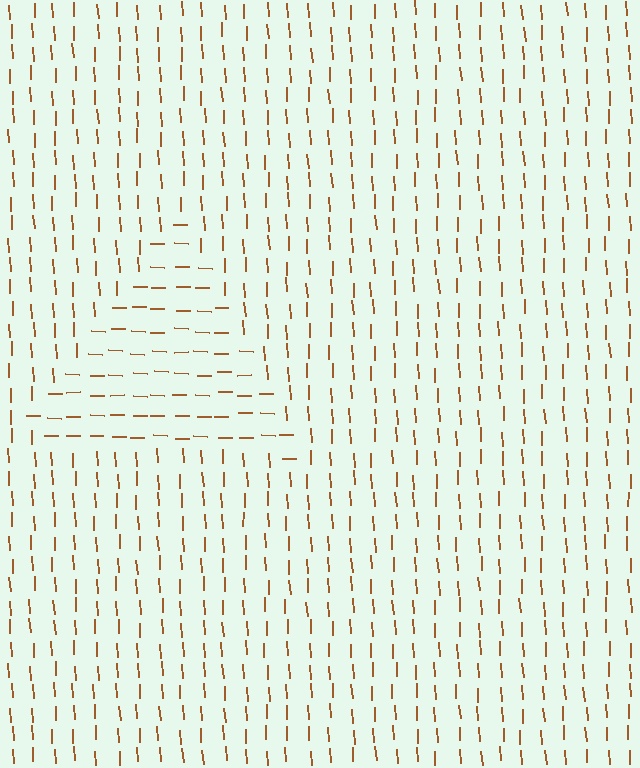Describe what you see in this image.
The image is filled with small brown line segments. A triangle region in the image has lines oriented differently from the surrounding lines, creating a visible texture boundary.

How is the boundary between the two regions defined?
The boundary is defined purely by a change in line orientation (approximately 86 degrees difference). All lines are the same color and thickness.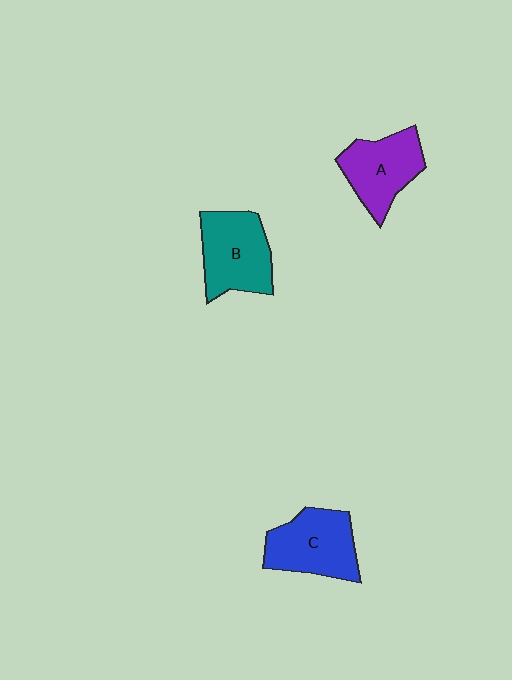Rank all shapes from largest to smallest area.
From largest to smallest: B (teal), C (blue), A (purple).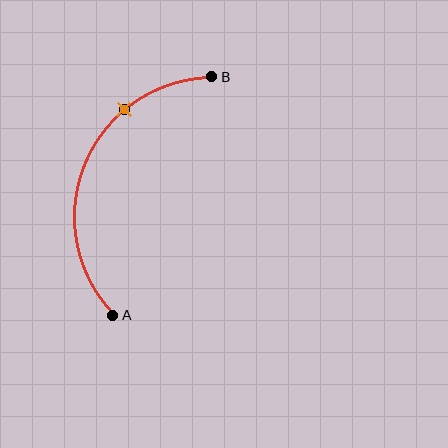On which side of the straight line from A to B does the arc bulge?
The arc bulges to the left of the straight line connecting A and B.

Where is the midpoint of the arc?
The arc midpoint is the point on the curve farthest from the straight line joining A and B. It sits to the left of that line.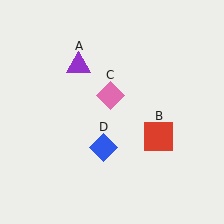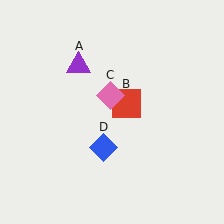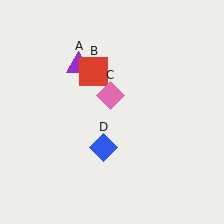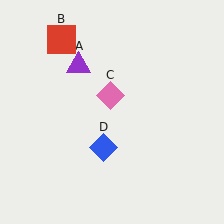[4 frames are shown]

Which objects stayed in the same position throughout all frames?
Purple triangle (object A) and pink diamond (object C) and blue diamond (object D) remained stationary.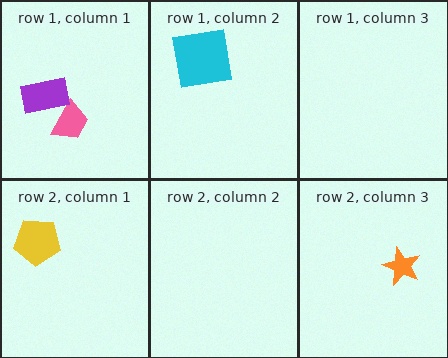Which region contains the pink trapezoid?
The row 1, column 1 region.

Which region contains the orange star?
The row 2, column 3 region.